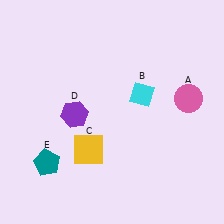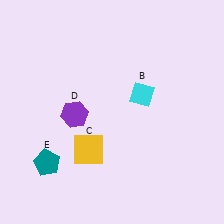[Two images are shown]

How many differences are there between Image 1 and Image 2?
There is 1 difference between the two images.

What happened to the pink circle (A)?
The pink circle (A) was removed in Image 2. It was in the top-right area of Image 1.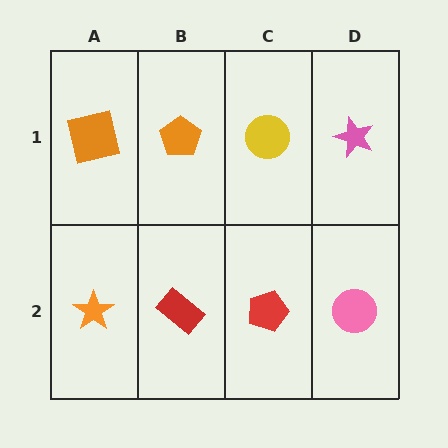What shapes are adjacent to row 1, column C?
A red pentagon (row 2, column C), an orange pentagon (row 1, column B), a pink star (row 1, column D).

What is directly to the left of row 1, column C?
An orange pentagon.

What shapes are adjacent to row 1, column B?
A red rectangle (row 2, column B), an orange square (row 1, column A), a yellow circle (row 1, column C).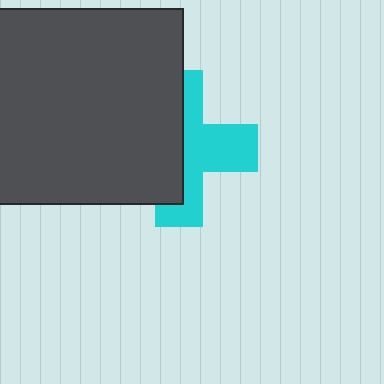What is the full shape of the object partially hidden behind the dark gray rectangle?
The partially hidden object is a cyan cross.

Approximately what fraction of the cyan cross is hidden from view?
Roughly 50% of the cyan cross is hidden behind the dark gray rectangle.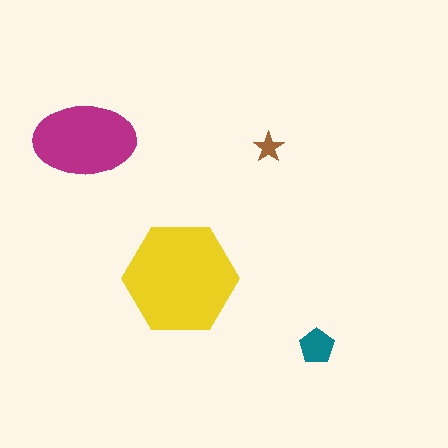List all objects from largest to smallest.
The yellow hexagon, the magenta ellipse, the teal pentagon, the brown star.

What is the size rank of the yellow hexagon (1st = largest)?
1st.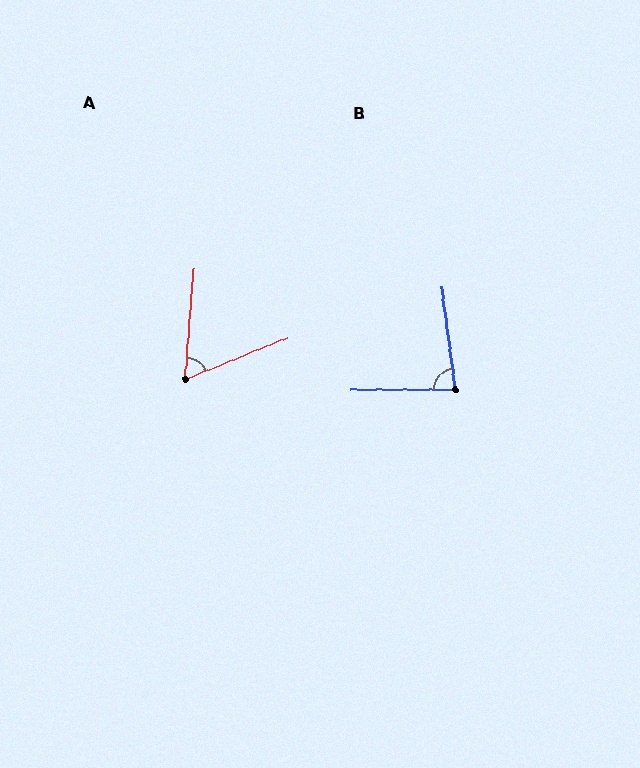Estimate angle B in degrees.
Approximately 83 degrees.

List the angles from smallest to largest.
A (63°), B (83°).